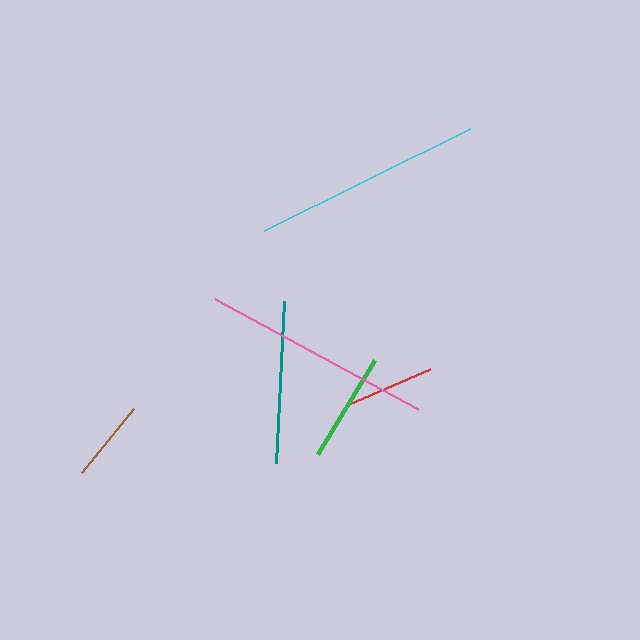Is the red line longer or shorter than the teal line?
The teal line is longer than the red line.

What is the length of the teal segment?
The teal segment is approximately 163 pixels long.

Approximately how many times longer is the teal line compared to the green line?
The teal line is approximately 1.5 times the length of the green line.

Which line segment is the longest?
The cyan line is the longest at approximately 231 pixels.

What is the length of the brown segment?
The brown segment is approximately 83 pixels long.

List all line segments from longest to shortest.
From longest to shortest: cyan, pink, teal, green, red, brown.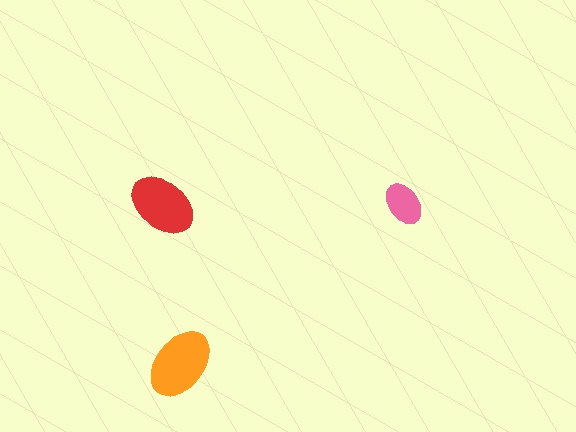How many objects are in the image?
There are 3 objects in the image.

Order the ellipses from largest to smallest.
the orange one, the red one, the pink one.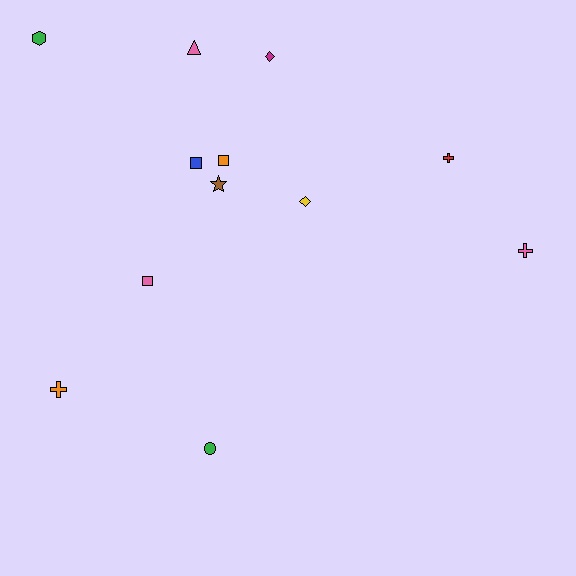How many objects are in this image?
There are 12 objects.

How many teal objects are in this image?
There are no teal objects.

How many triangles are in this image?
There is 1 triangle.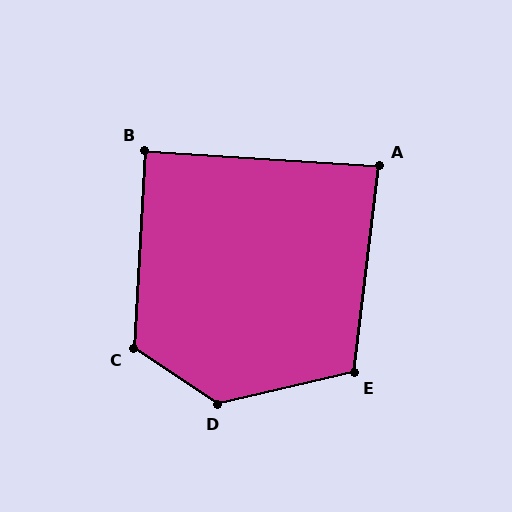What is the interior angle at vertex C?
Approximately 121 degrees (obtuse).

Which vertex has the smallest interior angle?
A, at approximately 87 degrees.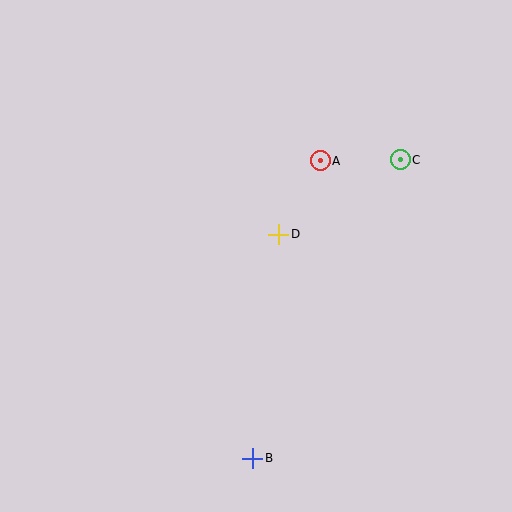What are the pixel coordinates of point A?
Point A is at (320, 161).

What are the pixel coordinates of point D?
Point D is at (279, 234).